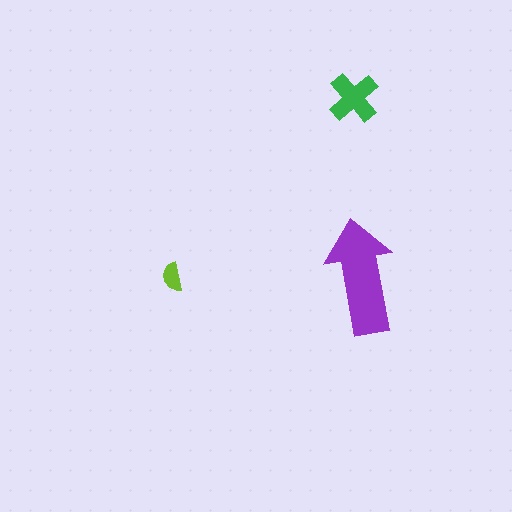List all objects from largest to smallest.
The purple arrow, the green cross, the lime semicircle.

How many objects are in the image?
There are 3 objects in the image.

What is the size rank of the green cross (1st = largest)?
2nd.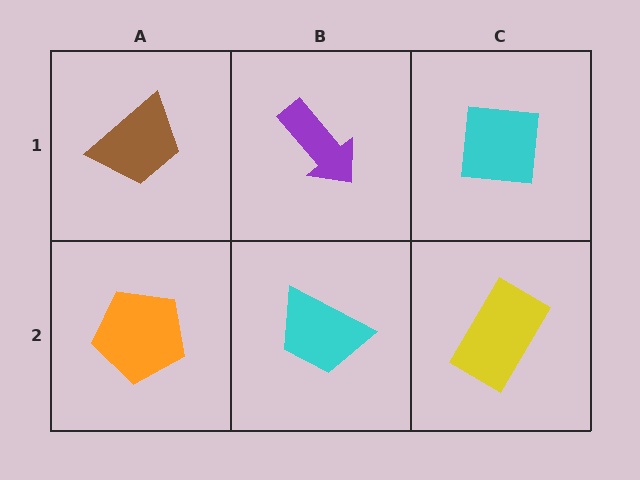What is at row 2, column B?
A cyan trapezoid.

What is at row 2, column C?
A yellow rectangle.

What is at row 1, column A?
A brown trapezoid.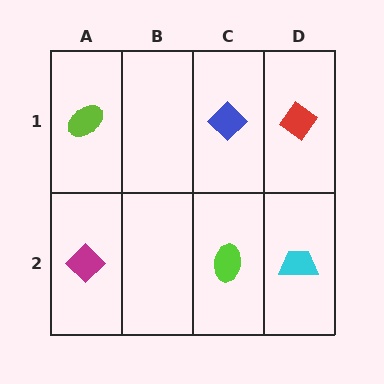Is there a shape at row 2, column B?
No, that cell is empty.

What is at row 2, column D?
A cyan trapezoid.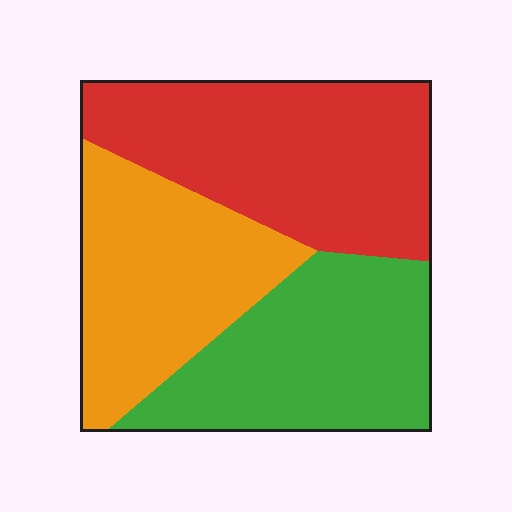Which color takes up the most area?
Red, at roughly 40%.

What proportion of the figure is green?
Green takes up about one third (1/3) of the figure.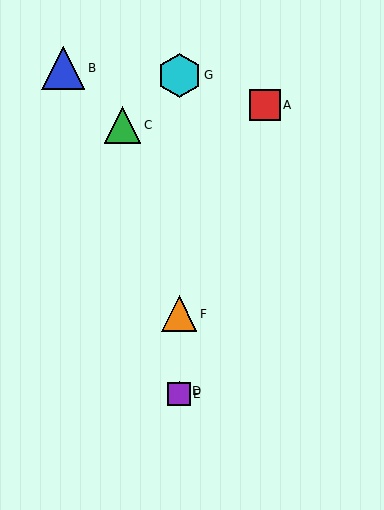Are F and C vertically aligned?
No, F is at x≈179 and C is at x≈123.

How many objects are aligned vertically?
4 objects (D, E, F, G) are aligned vertically.